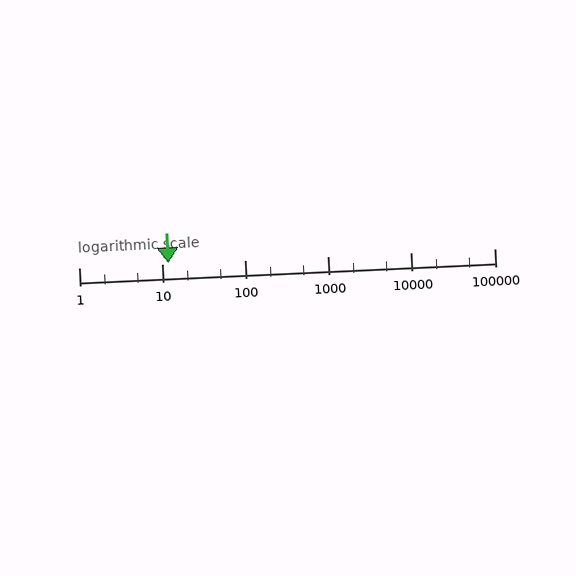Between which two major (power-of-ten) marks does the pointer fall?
The pointer is between 10 and 100.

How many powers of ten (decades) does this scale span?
The scale spans 5 decades, from 1 to 100000.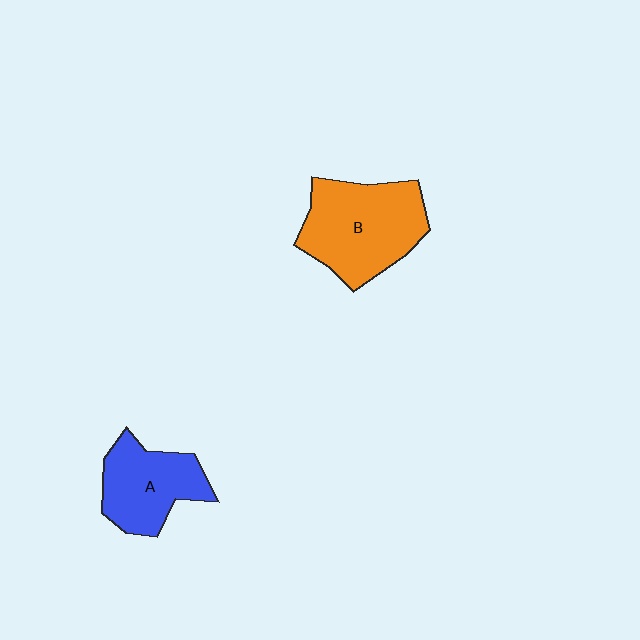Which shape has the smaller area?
Shape A (blue).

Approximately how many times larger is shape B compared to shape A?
Approximately 1.4 times.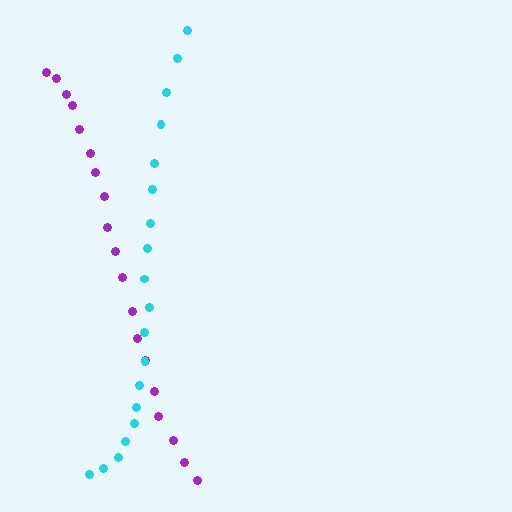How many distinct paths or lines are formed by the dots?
There are 2 distinct paths.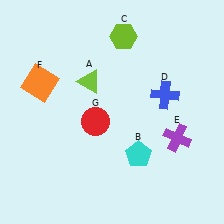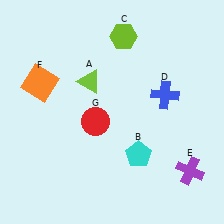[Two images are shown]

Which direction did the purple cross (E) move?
The purple cross (E) moved down.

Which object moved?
The purple cross (E) moved down.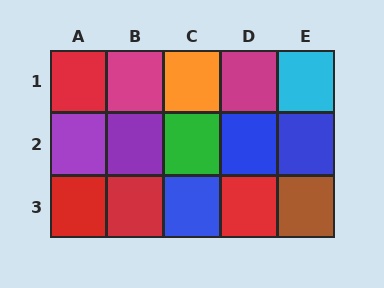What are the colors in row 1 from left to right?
Red, magenta, orange, magenta, cyan.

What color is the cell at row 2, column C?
Green.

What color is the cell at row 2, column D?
Blue.